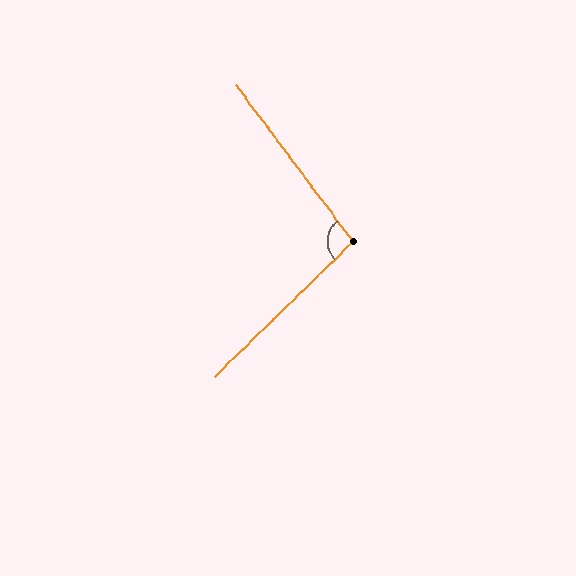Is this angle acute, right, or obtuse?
It is obtuse.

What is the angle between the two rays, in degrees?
Approximately 98 degrees.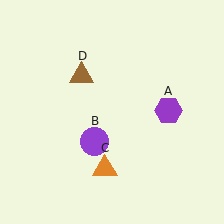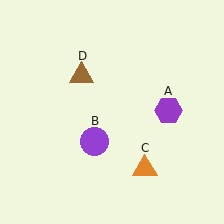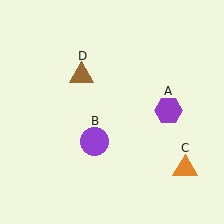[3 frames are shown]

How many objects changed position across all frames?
1 object changed position: orange triangle (object C).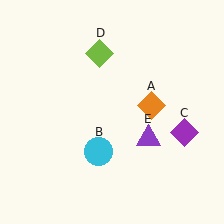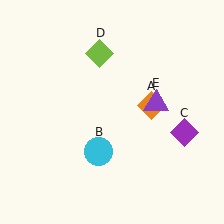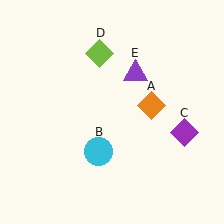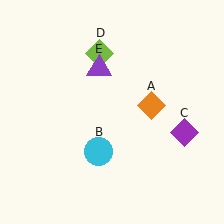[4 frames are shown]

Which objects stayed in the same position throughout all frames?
Orange diamond (object A) and cyan circle (object B) and purple diamond (object C) and lime diamond (object D) remained stationary.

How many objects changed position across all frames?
1 object changed position: purple triangle (object E).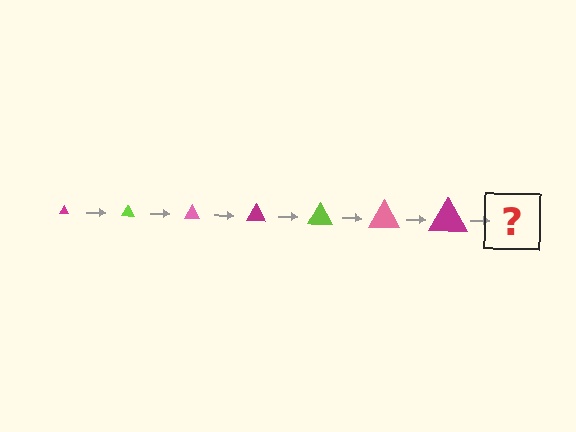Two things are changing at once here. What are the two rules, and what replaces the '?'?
The two rules are that the triangle grows larger each step and the color cycles through magenta, lime, and pink. The '?' should be a lime triangle, larger than the previous one.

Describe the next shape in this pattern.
It should be a lime triangle, larger than the previous one.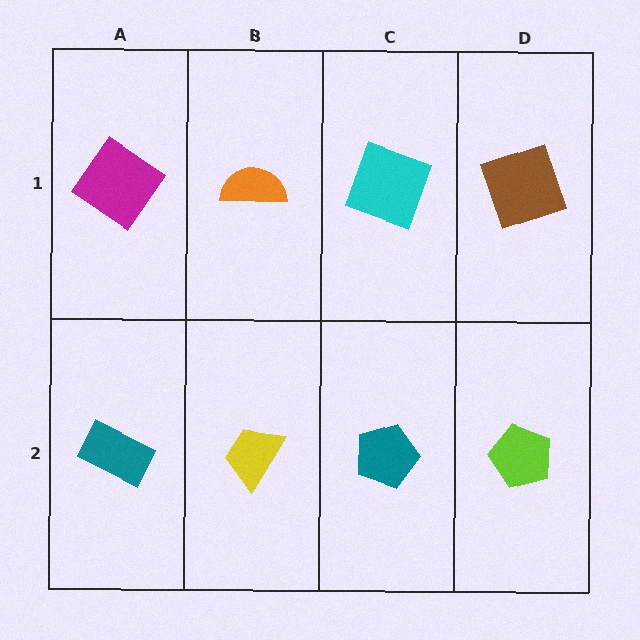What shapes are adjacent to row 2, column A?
A magenta diamond (row 1, column A), a yellow trapezoid (row 2, column B).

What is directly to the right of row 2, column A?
A yellow trapezoid.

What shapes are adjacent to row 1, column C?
A teal pentagon (row 2, column C), an orange semicircle (row 1, column B), a brown square (row 1, column D).